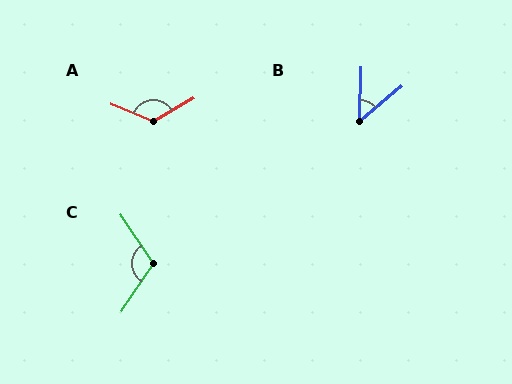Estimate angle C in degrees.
Approximately 112 degrees.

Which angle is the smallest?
B, at approximately 48 degrees.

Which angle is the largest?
A, at approximately 127 degrees.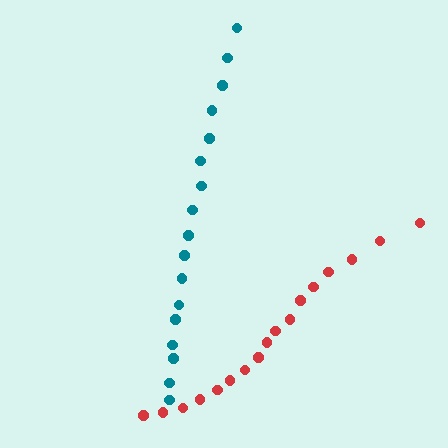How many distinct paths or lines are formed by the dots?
There are 2 distinct paths.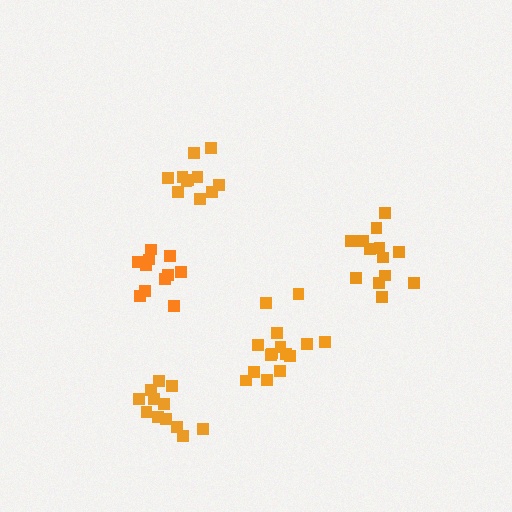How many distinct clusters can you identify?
There are 5 distinct clusters.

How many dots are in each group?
Group 1: 11 dots, Group 2: 13 dots, Group 3: 12 dots, Group 4: 15 dots, Group 5: 11 dots (62 total).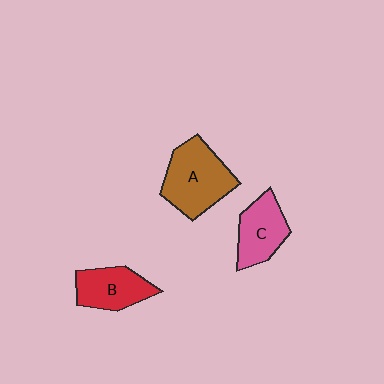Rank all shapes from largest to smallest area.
From largest to smallest: A (brown), C (pink), B (red).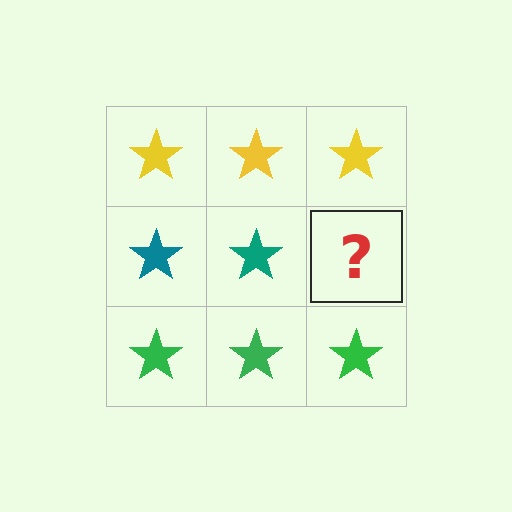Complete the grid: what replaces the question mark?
The question mark should be replaced with a teal star.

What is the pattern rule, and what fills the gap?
The rule is that each row has a consistent color. The gap should be filled with a teal star.